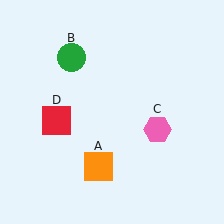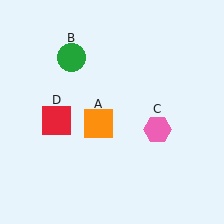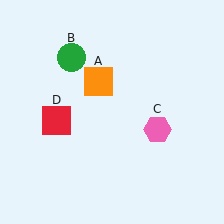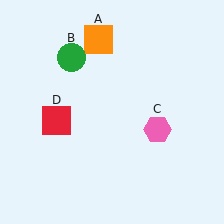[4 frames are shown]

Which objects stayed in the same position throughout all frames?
Green circle (object B) and pink hexagon (object C) and red square (object D) remained stationary.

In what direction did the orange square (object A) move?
The orange square (object A) moved up.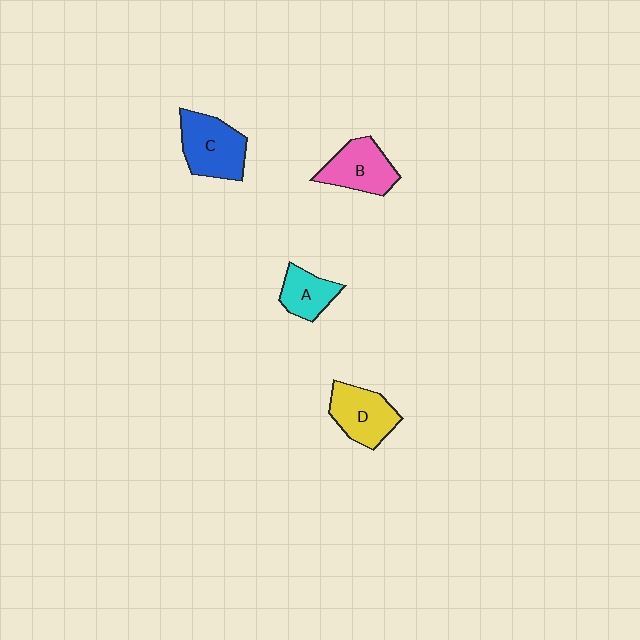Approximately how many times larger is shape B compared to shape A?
Approximately 1.4 times.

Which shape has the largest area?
Shape C (blue).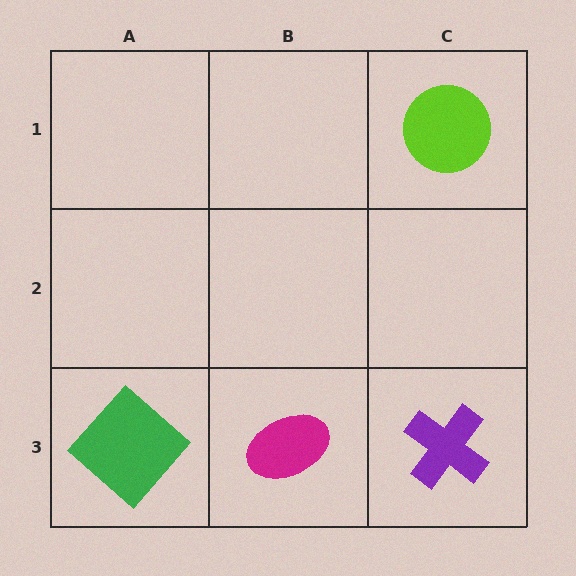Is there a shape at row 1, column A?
No, that cell is empty.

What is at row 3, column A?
A green diamond.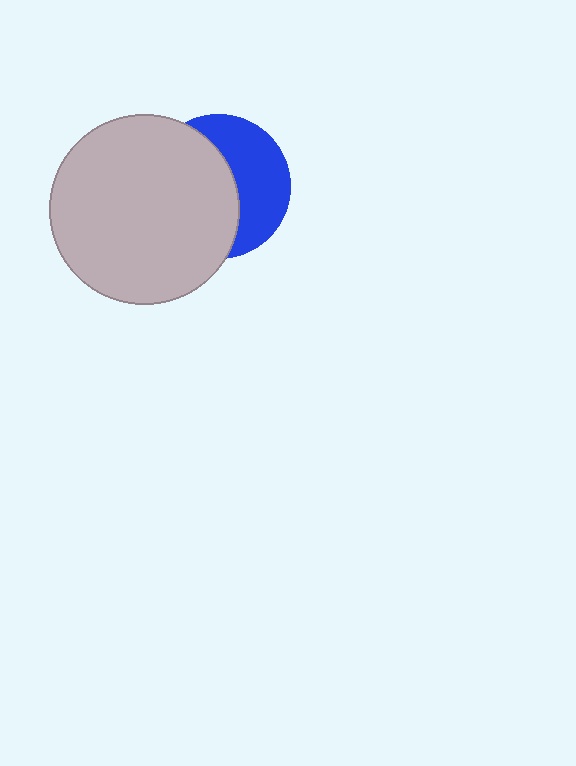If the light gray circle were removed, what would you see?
You would see the complete blue circle.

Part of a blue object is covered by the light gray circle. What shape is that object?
It is a circle.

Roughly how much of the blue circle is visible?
A small part of it is visible (roughly 43%).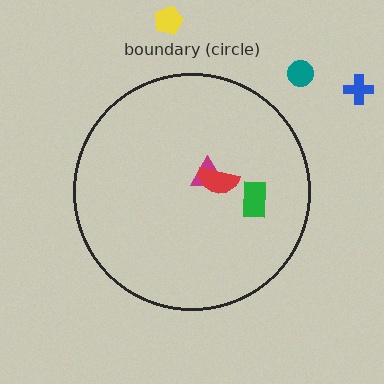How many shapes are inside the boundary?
3 inside, 3 outside.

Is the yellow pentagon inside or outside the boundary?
Outside.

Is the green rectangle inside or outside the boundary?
Inside.